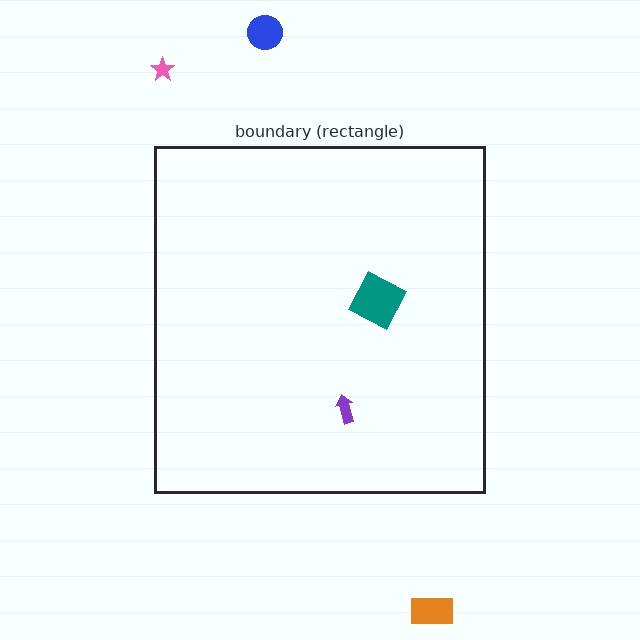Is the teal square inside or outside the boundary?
Inside.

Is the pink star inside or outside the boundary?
Outside.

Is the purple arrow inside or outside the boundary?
Inside.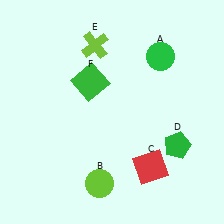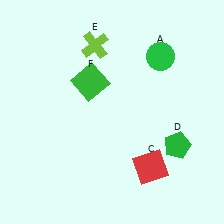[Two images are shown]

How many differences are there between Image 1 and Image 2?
There is 1 difference between the two images.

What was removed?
The lime circle (B) was removed in Image 2.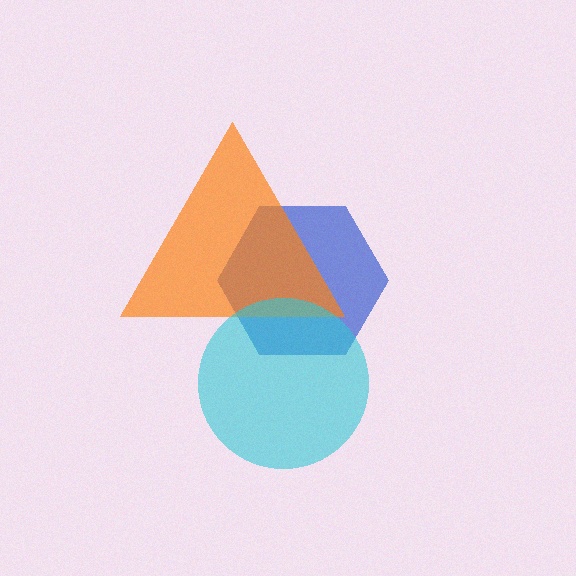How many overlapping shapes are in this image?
There are 3 overlapping shapes in the image.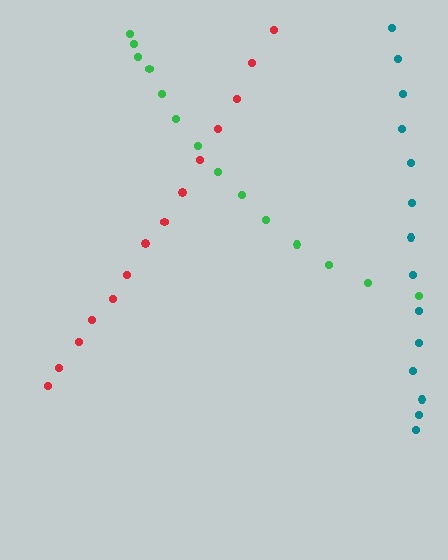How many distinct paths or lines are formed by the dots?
There are 3 distinct paths.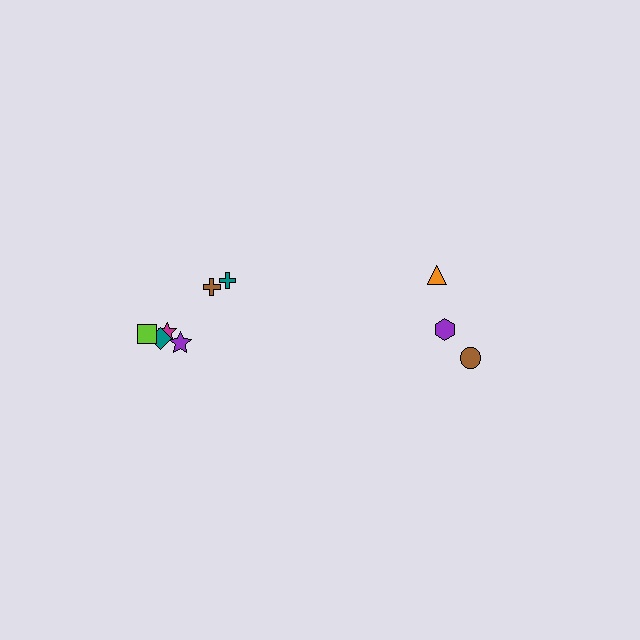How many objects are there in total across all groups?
There are 9 objects.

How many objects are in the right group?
There are 3 objects.